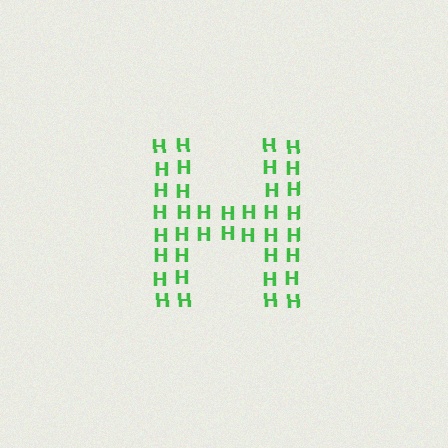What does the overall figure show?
The overall figure shows the letter H.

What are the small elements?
The small elements are letter H's.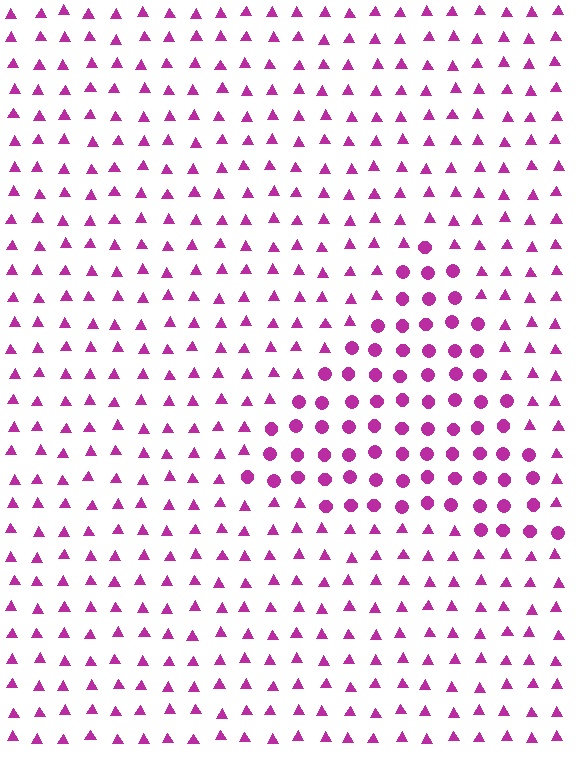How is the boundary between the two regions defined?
The boundary is defined by a change in element shape: circles inside vs. triangles outside. All elements share the same color and spacing.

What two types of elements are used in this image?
The image uses circles inside the triangle region and triangles outside it.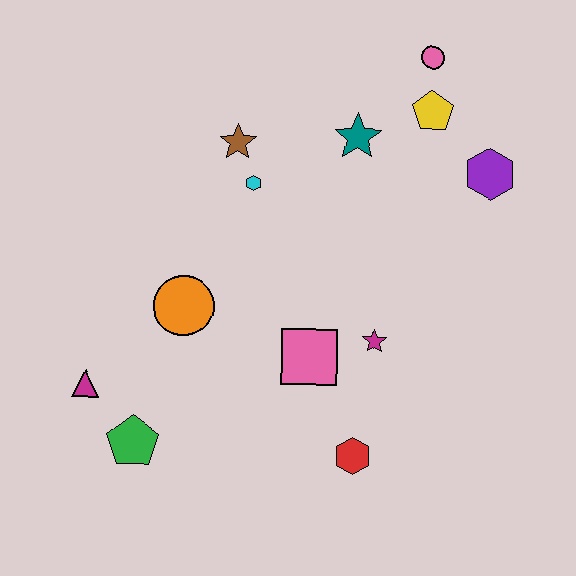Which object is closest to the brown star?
The cyan hexagon is closest to the brown star.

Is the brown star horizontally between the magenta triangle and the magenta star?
Yes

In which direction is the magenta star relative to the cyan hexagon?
The magenta star is below the cyan hexagon.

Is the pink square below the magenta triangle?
No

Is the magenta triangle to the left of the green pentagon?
Yes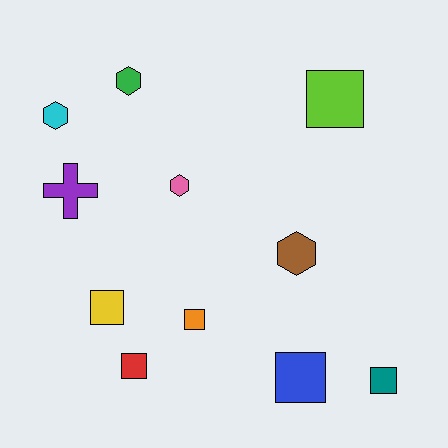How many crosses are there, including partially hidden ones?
There is 1 cross.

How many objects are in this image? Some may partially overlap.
There are 11 objects.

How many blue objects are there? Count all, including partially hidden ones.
There is 1 blue object.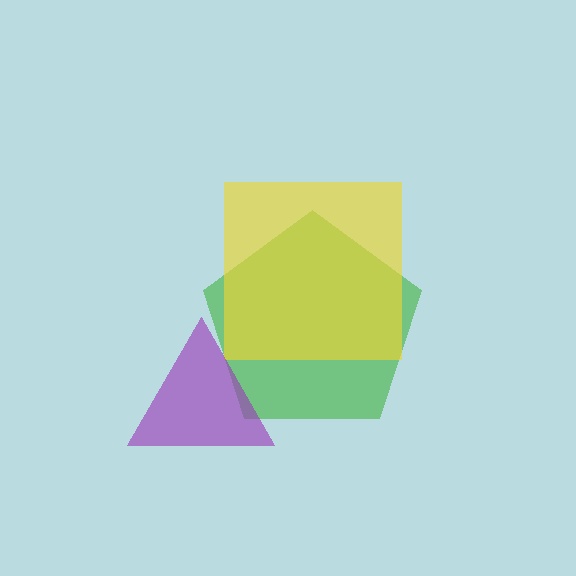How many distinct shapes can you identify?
There are 3 distinct shapes: a green pentagon, a yellow square, a purple triangle.